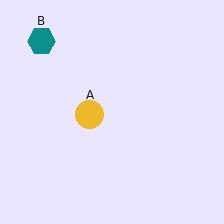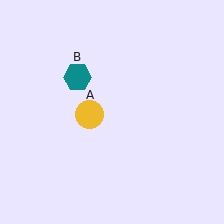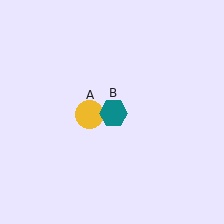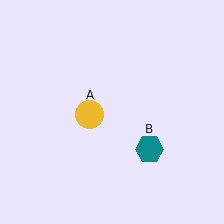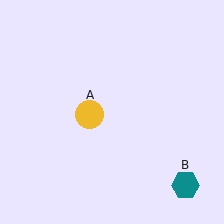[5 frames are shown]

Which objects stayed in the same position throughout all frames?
Yellow circle (object A) remained stationary.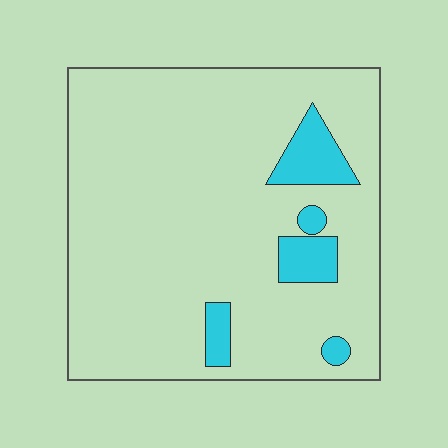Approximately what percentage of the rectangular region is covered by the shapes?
Approximately 10%.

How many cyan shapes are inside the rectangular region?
5.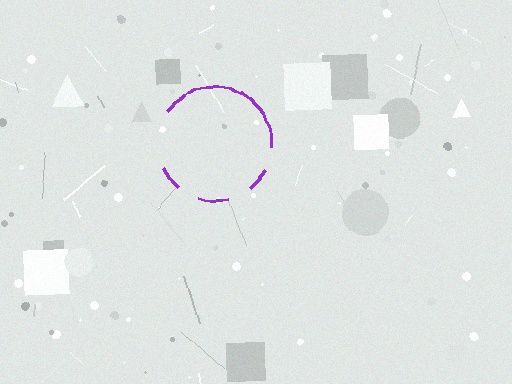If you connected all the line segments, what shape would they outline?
They would outline a circle.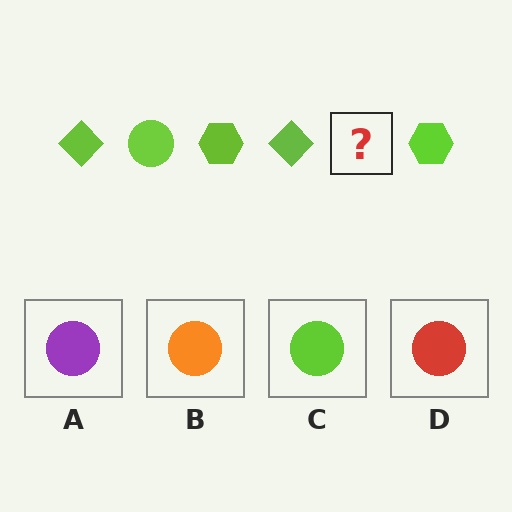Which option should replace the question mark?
Option C.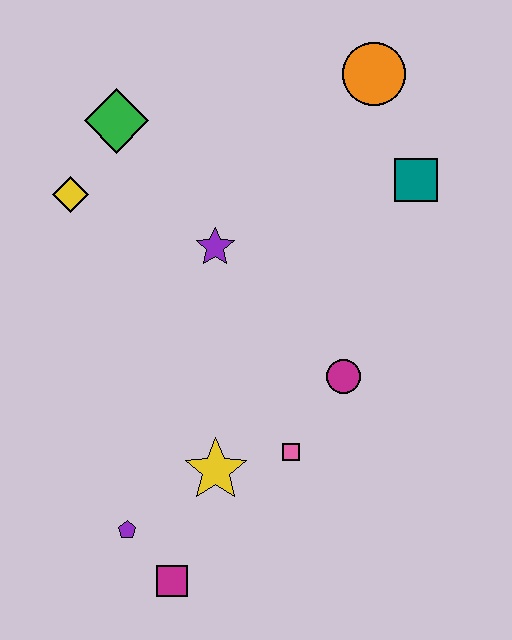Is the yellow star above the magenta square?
Yes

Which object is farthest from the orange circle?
The magenta square is farthest from the orange circle.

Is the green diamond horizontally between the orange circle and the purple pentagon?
No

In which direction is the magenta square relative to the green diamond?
The magenta square is below the green diamond.